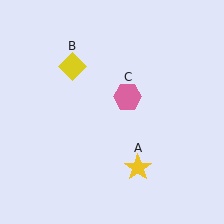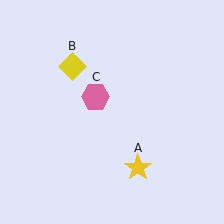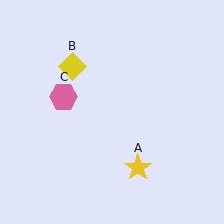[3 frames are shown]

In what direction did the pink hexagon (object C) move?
The pink hexagon (object C) moved left.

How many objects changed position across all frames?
1 object changed position: pink hexagon (object C).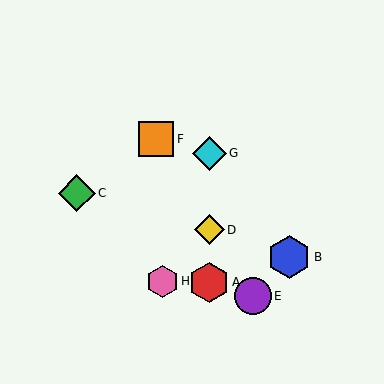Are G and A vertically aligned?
Yes, both are at x≈209.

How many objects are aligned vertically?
3 objects (A, D, G) are aligned vertically.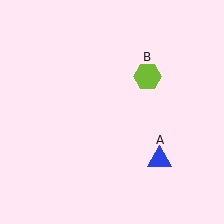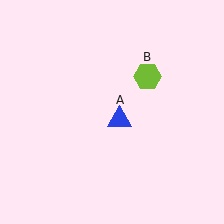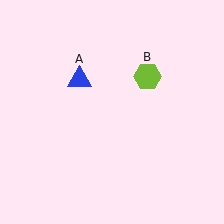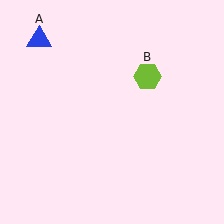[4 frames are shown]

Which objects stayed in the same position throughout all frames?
Lime hexagon (object B) remained stationary.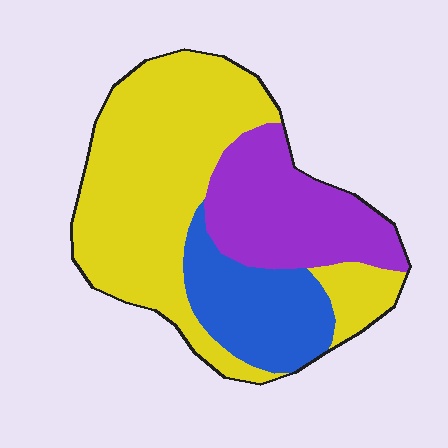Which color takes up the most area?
Yellow, at roughly 55%.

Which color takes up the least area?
Blue, at roughly 20%.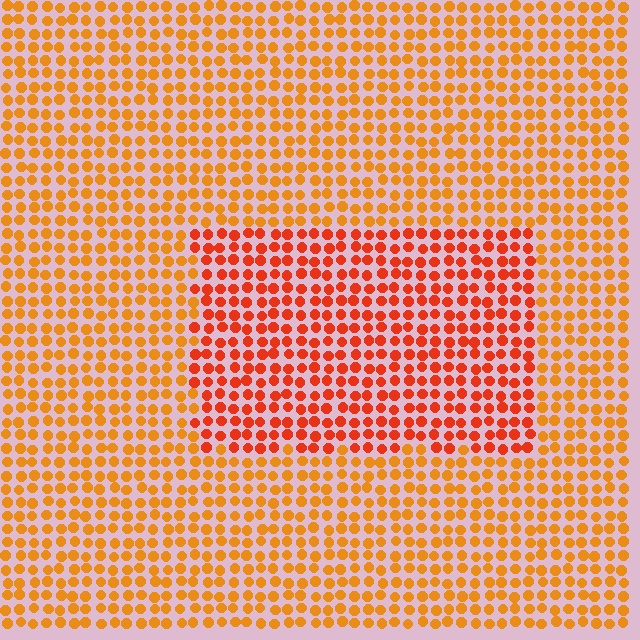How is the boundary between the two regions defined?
The boundary is defined purely by a slight shift in hue (about 26 degrees). Spacing, size, and orientation are identical on both sides.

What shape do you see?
I see a rectangle.